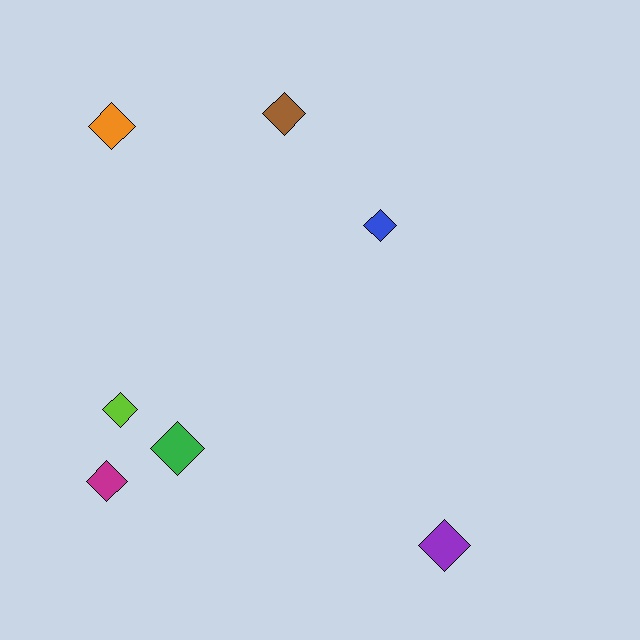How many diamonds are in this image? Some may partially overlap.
There are 7 diamonds.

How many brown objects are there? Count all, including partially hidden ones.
There is 1 brown object.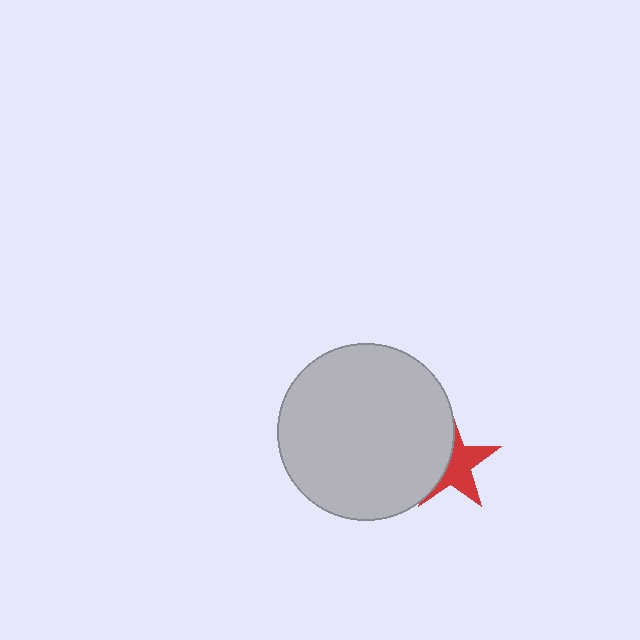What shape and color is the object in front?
The object in front is a light gray circle.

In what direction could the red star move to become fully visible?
The red star could move right. That would shift it out from behind the light gray circle entirely.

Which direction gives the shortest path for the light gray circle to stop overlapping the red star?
Moving left gives the shortest separation.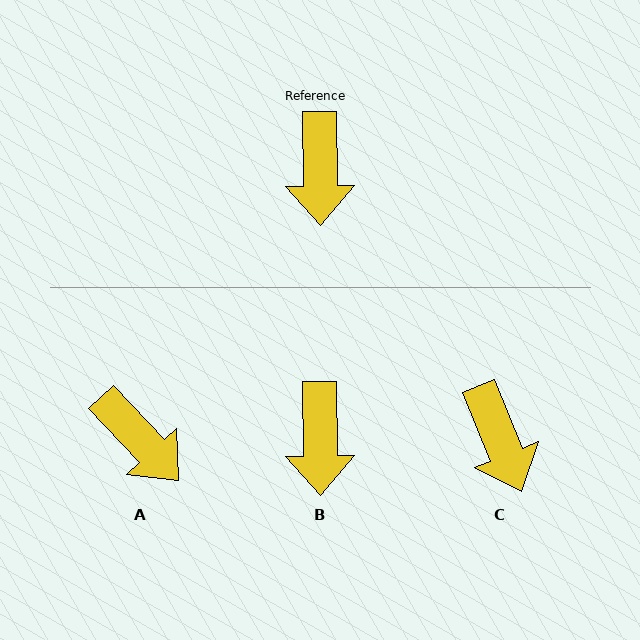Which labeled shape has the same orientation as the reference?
B.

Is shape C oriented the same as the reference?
No, it is off by about 21 degrees.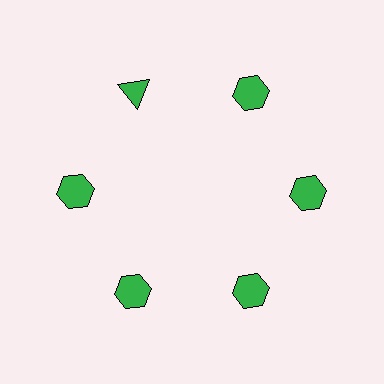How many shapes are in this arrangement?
There are 6 shapes arranged in a ring pattern.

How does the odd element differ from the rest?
It has a different shape: triangle instead of hexagon.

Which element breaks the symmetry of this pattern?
The green triangle at roughly the 11 o'clock position breaks the symmetry. All other shapes are green hexagons.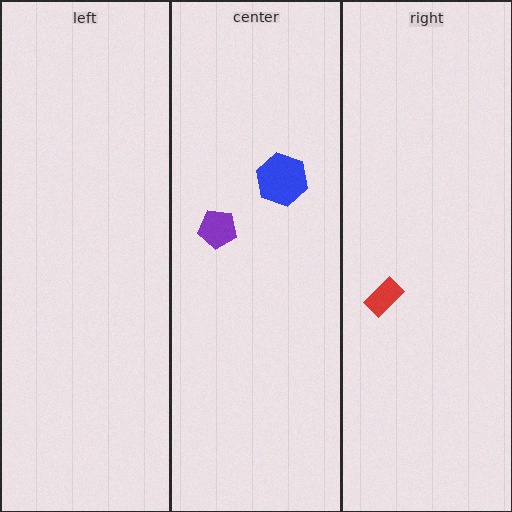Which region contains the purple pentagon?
The center region.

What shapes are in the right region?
The red rectangle.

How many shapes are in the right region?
1.